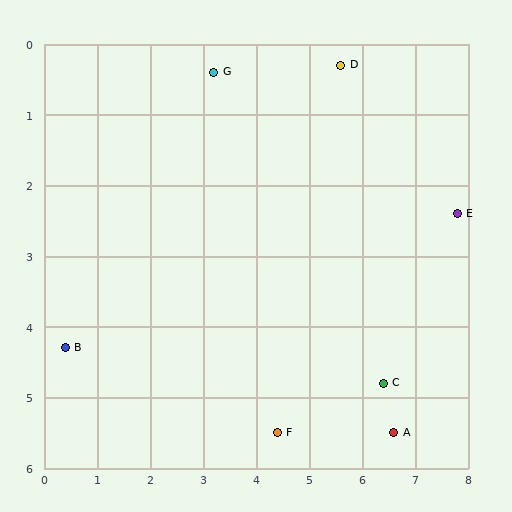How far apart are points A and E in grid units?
Points A and E are about 3.3 grid units apart.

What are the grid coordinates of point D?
Point D is at approximately (5.6, 0.3).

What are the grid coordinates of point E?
Point E is at approximately (7.8, 2.4).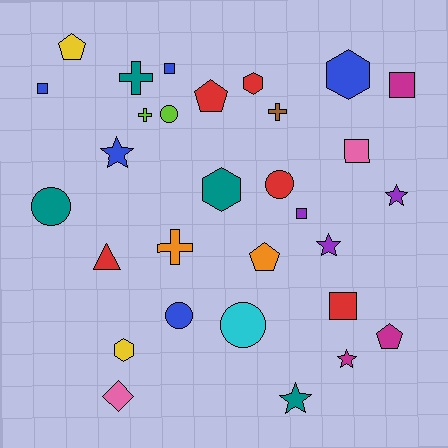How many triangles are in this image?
There is 1 triangle.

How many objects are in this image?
There are 30 objects.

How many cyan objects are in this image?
There is 1 cyan object.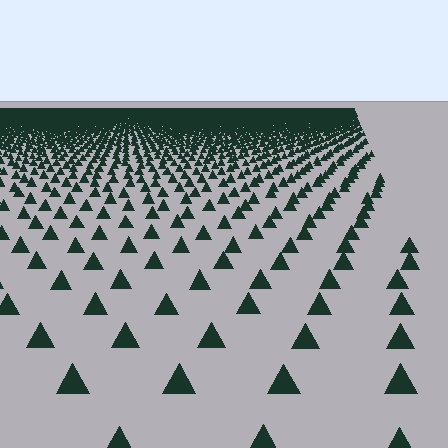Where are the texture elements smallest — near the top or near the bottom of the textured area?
Near the top.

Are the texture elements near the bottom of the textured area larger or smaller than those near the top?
Larger. Near the bottom, elements are closer to the viewer and appear at a bigger on-screen size.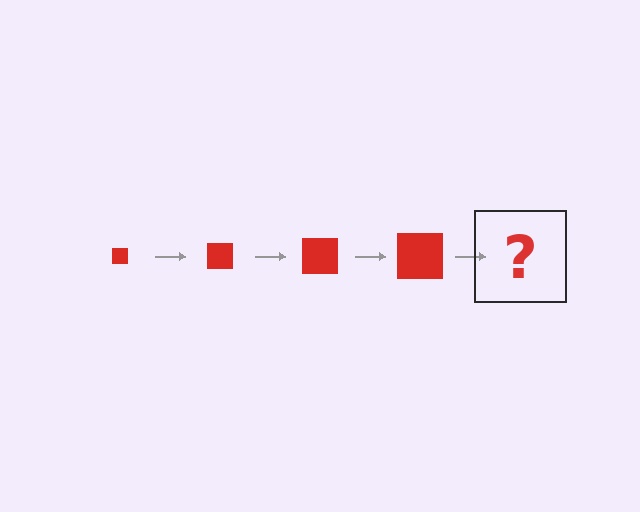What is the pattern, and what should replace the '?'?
The pattern is that the square gets progressively larger each step. The '?' should be a red square, larger than the previous one.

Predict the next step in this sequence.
The next step is a red square, larger than the previous one.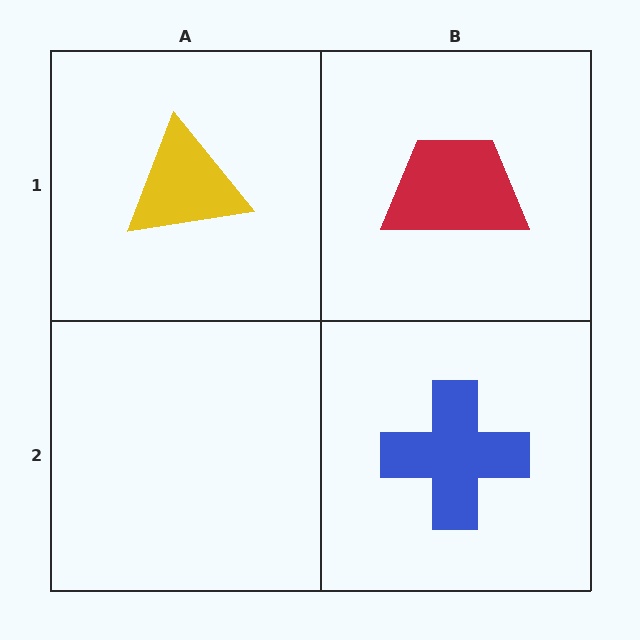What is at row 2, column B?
A blue cross.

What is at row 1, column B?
A red trapezoid.